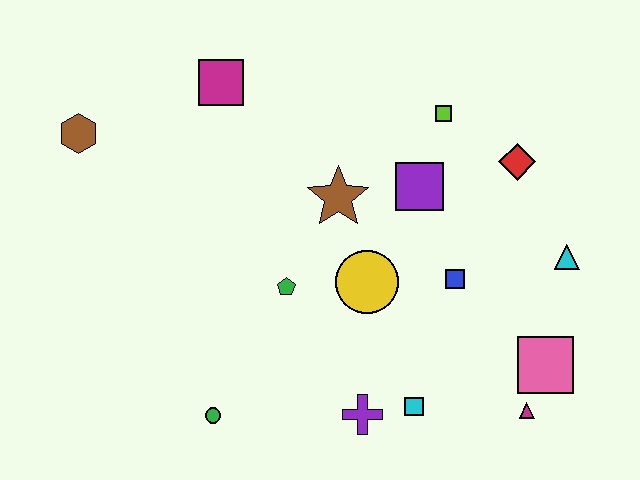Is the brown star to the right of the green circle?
Yes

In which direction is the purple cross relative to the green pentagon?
The purple cross is below the green pentagon.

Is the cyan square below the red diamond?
Yes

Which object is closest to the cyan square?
The purple cross is closest to the cyan square.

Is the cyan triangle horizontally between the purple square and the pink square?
No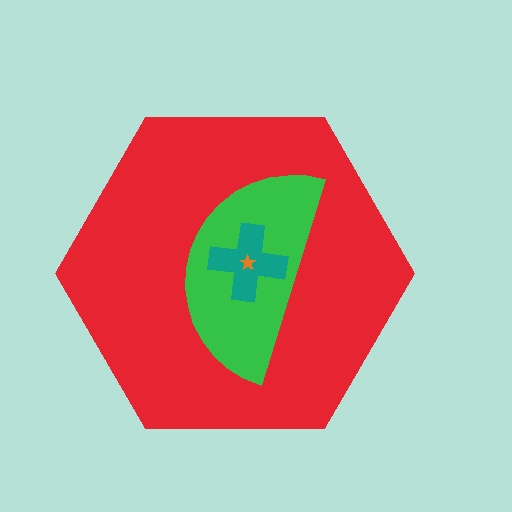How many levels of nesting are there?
4.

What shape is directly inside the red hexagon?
The green semicircle.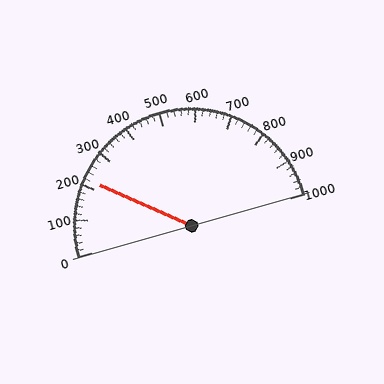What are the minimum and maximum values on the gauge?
The gauge ranges from 0 to 1000.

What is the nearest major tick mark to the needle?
The nearest major tick mark is 200.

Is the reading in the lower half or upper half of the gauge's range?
The reading is in the lower half of the range (0 to 1000).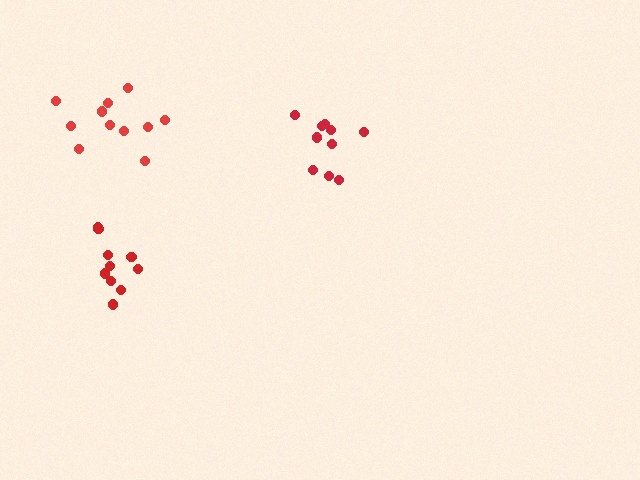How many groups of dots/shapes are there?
There are 3 groups.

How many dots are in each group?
Group 1: 10 dots, Group 2: 11 dots, Group 3: 10 dots (31 total).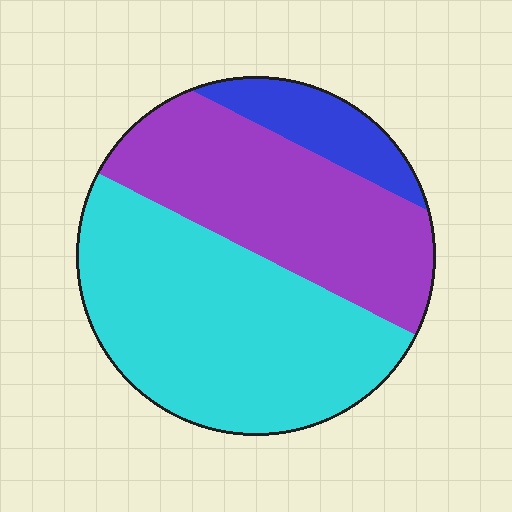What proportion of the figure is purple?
Purple takes up between a third and a half of the figure.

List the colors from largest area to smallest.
From largest to smallest: cyan, purple, blue.